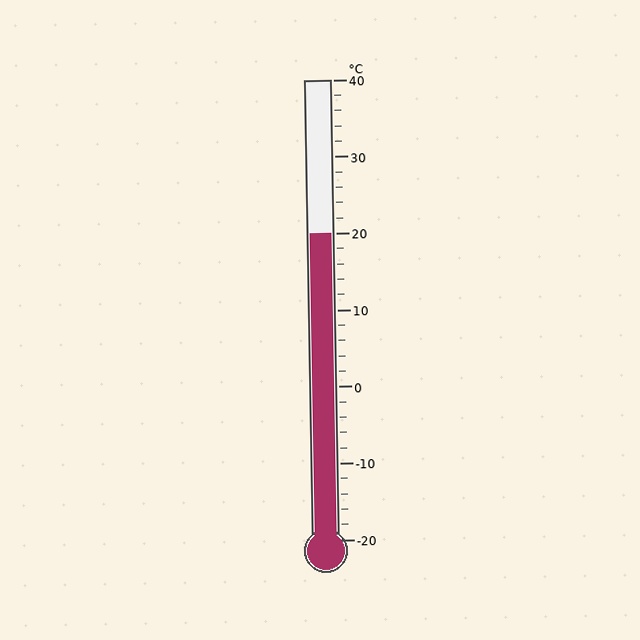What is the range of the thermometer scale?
The thermometer scale ranges from -20°C to 40°C.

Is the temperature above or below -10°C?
The temperature is above -10°C.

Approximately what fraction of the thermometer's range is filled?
The thermometer is filled to approximately 65% of its range.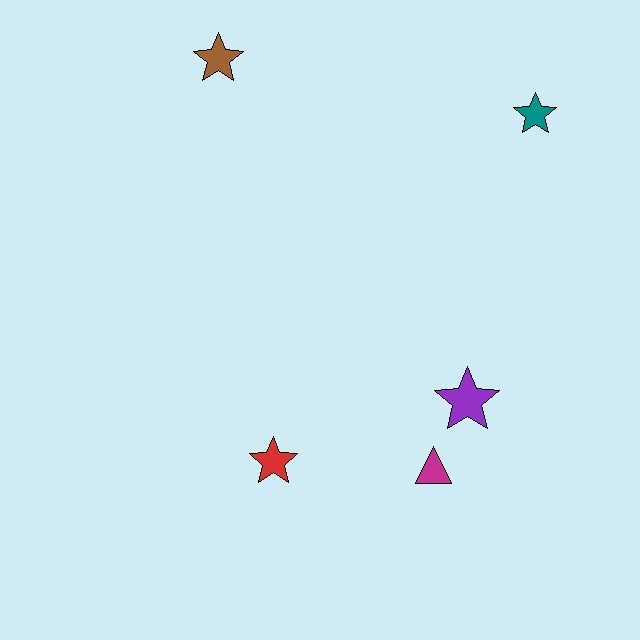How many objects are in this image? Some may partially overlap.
There are 5 objects.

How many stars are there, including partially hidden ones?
There are 4 stars.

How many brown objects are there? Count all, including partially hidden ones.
There is 1 brown object.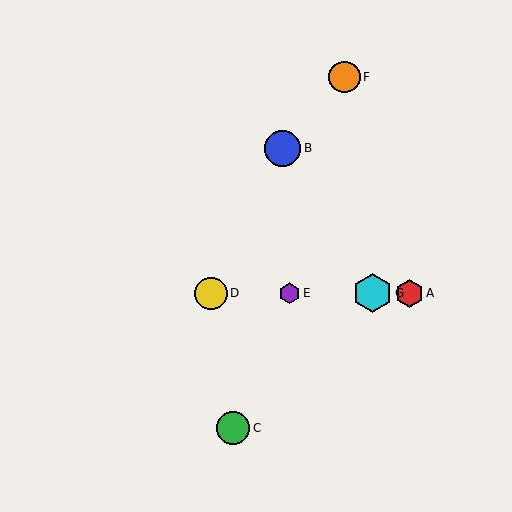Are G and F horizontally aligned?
No, G is at y≈293 and F is at y≈77.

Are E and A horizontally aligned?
Yes, both are at y≈293.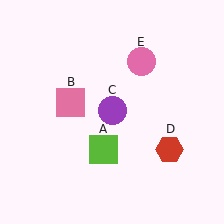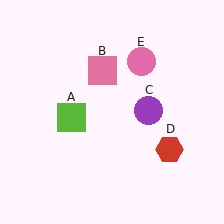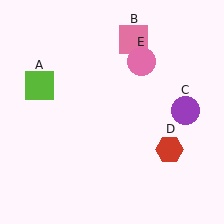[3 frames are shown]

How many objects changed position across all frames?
3 objects changed position: lime square (object A), pink square (object B), purple circle (object C).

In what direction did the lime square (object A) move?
The lime square (object A) moved up and to the left.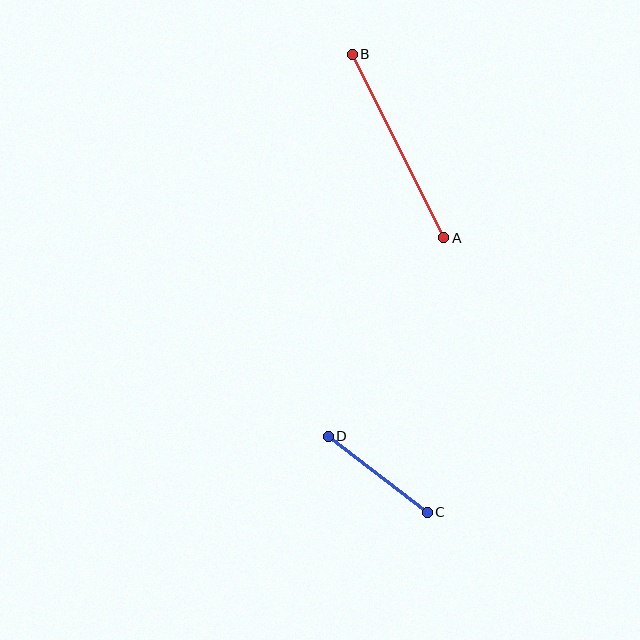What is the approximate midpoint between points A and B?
The midpoint is at approximately (398, 146) pixels.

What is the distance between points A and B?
The distance is approximately 205 pixels.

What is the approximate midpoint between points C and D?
The midpoint is at approximately (378, 474) pixels.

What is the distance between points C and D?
The distance is approximately 125 pixels.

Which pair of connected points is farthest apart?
Points A and B are farthest apart.